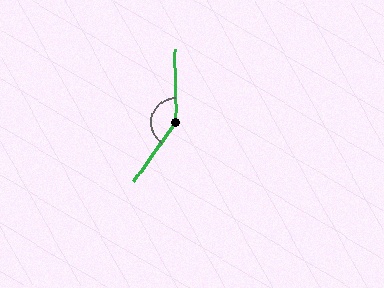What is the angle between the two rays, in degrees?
Approximately 143 degrees.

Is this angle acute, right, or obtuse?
It is obtuse.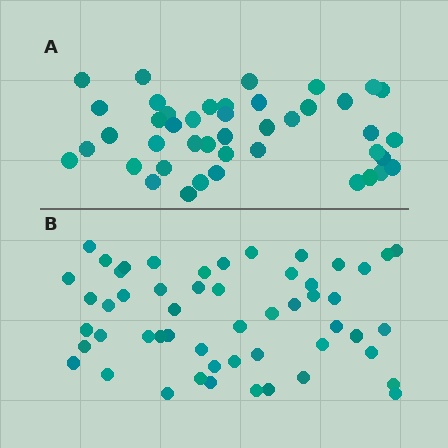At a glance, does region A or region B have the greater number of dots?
Region B (the bottom region) has more dots.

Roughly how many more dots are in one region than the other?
Region B has roughly 10 or so more dots than region A.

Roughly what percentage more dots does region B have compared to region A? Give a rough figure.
About 25% more.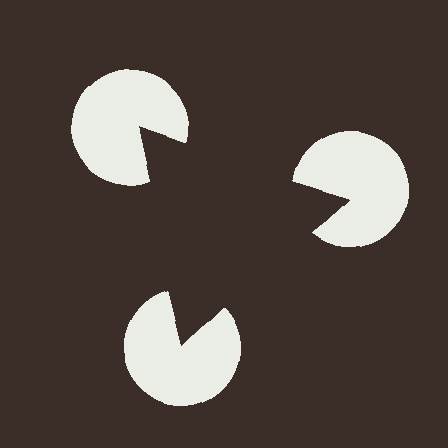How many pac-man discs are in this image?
There are 3 — one at each vertex of the illusory triangle.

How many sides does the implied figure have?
3 sides.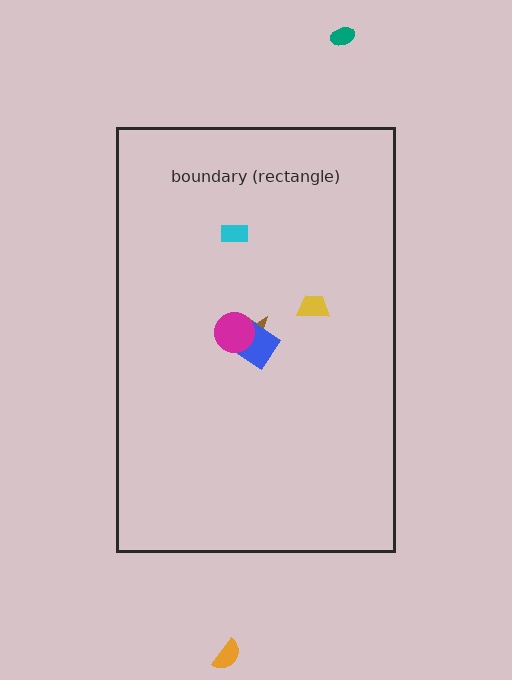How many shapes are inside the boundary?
5 inside, 2 outside.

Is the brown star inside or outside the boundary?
Inside.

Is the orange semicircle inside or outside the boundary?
Outside.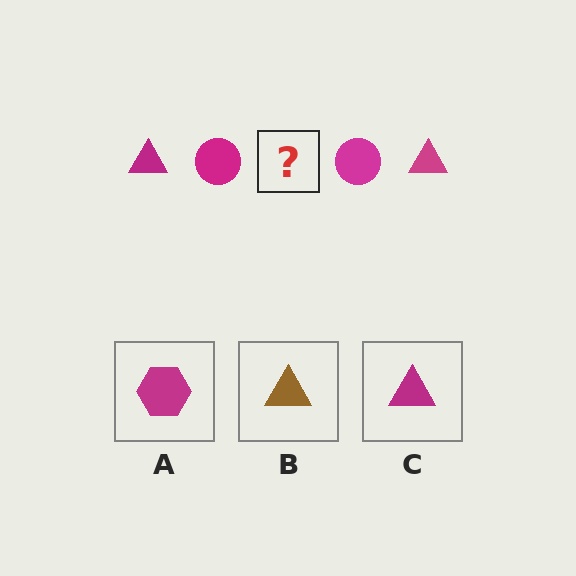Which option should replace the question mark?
Option C.